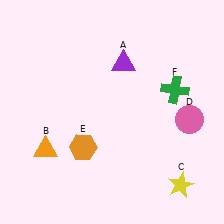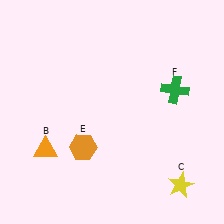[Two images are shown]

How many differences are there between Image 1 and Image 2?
There are 2 differences between the two images.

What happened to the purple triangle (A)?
The purple triangle (A) was removed in Image 2. It was in the top-right area of Image 1.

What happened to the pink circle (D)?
The pink circle (D) was removed in Image 2. It was in the bottom-right area of Image 1.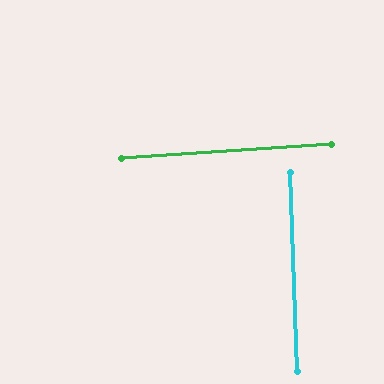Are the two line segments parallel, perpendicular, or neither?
Perpendicular — they meet at approximately 88°.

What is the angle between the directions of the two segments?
Approximately 88 degrees.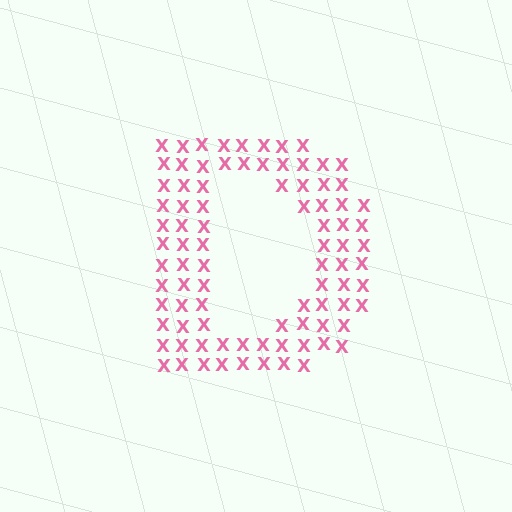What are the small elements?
The small elements are letter X's.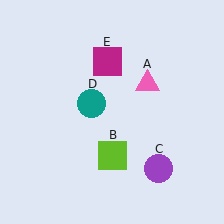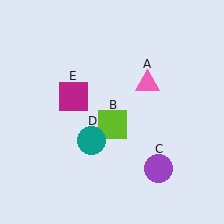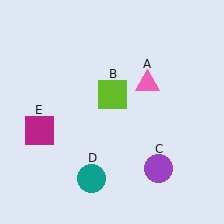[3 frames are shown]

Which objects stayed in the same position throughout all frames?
Pink triangle (object A) and purple circle (object C) remained stationary.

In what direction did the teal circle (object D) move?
The teal circle (object D) moved down.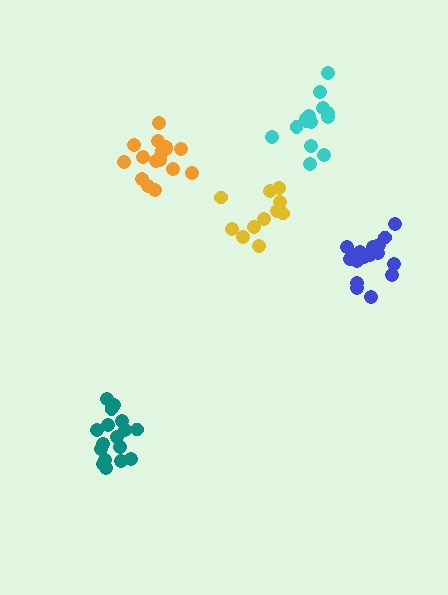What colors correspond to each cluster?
The clusters are colored: cyan, teal, blue, orange, yellow.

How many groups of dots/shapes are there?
There are 5 groups.